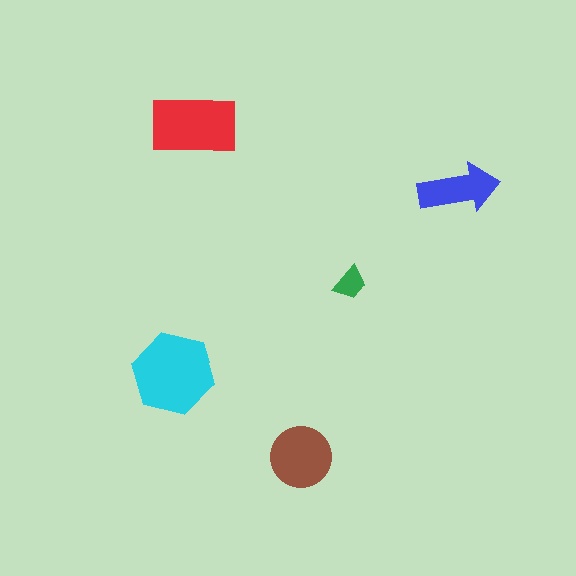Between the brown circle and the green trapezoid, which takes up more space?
The brown circle.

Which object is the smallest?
The green trapezoid.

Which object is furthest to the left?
The cyan hexagon is leftmost.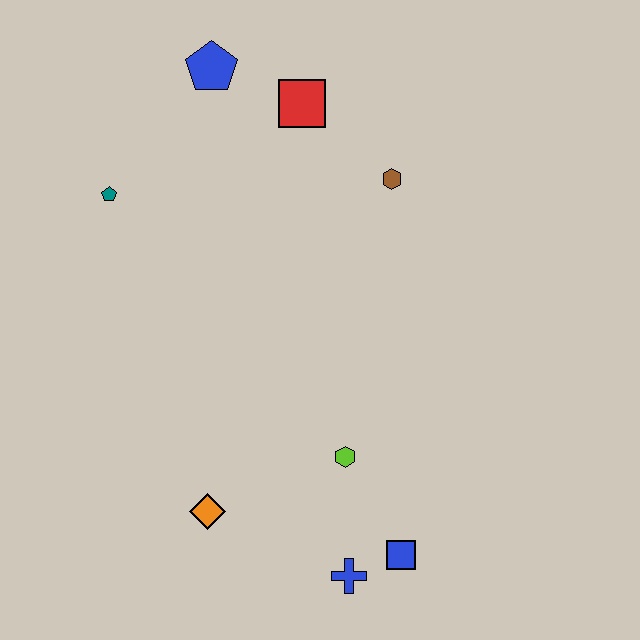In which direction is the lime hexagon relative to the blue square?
The lime hexagon is above the blue square.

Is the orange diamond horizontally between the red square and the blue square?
No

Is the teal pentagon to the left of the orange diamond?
Yes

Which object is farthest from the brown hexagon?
The blue cross is farthest from the brown hexagon.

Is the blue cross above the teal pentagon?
No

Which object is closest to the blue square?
The blue cross is closest to the blue square.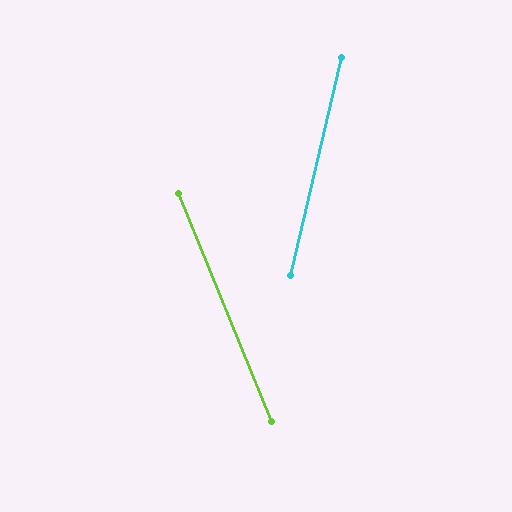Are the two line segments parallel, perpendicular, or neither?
Neither parallel nor perpendicular — they differ by about 35°.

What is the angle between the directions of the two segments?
Approximately 35 degrees.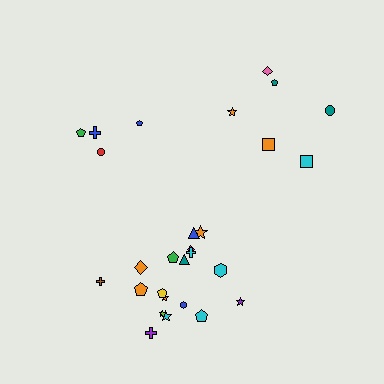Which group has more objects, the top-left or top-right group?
The top-right group.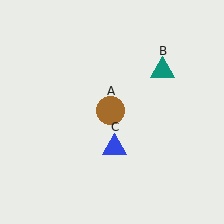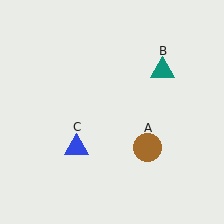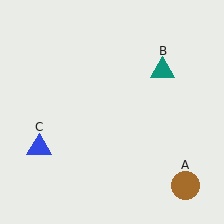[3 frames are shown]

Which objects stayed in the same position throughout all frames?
Teal triangle (object B) remained stationary.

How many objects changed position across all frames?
2 objects changed position: brown circle (object A), blue triangle (object C).